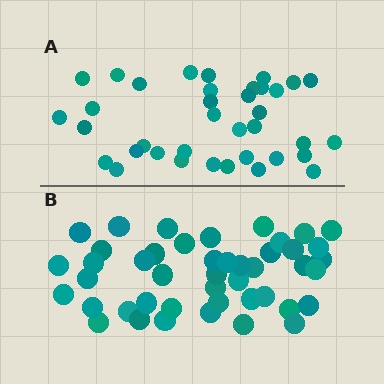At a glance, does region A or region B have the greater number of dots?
Region B (the bottom region) has more dots.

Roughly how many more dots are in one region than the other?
Region B has roughly 8 or so more dots than region A.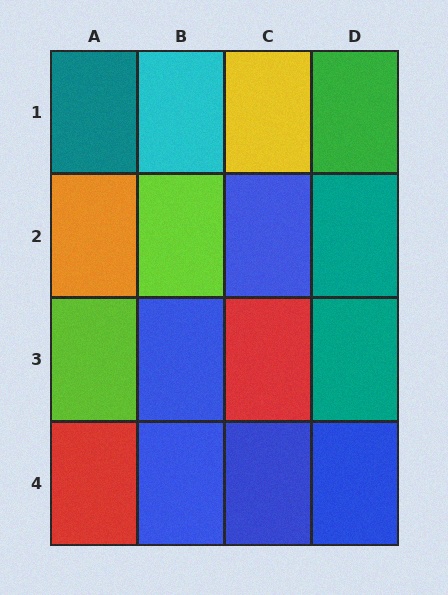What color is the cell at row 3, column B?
Blue.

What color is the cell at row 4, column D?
Blue.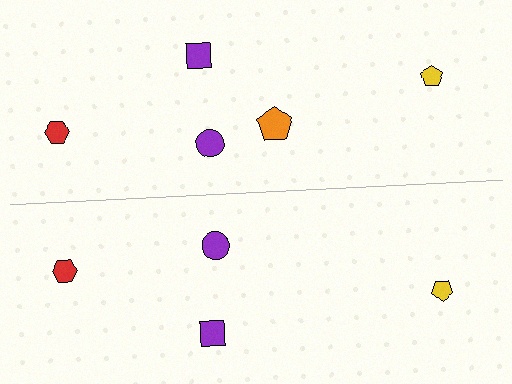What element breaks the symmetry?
A orange pentagon is missing from the bottom side.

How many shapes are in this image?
There are 9 shapes in this image.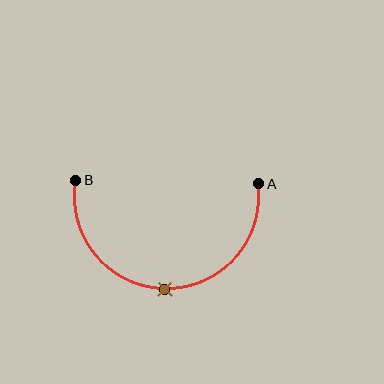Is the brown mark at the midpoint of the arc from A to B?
Yes. The brown mark lies on the arc at equal arc-length from both A and B — it is the arc midpoint.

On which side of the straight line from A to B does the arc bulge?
The arc bulges below the straight line connecting A and B.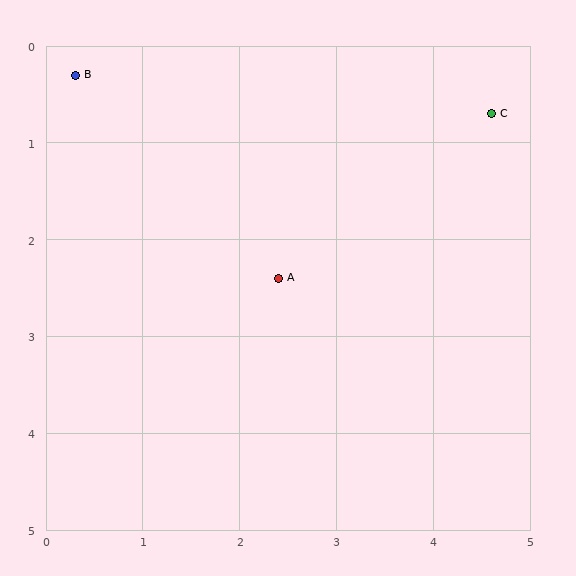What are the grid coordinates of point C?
Point C is at approximately (4.6, 0.7).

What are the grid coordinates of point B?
Point B is at approximately (0.3, 0.3).